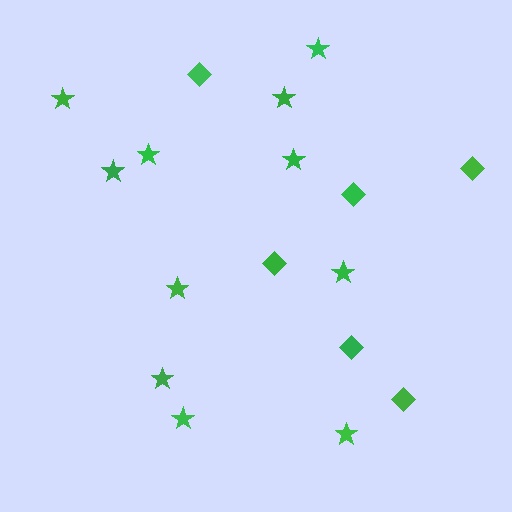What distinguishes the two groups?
There are 2 groups: one group of stars (11) and one group of diamonds (6).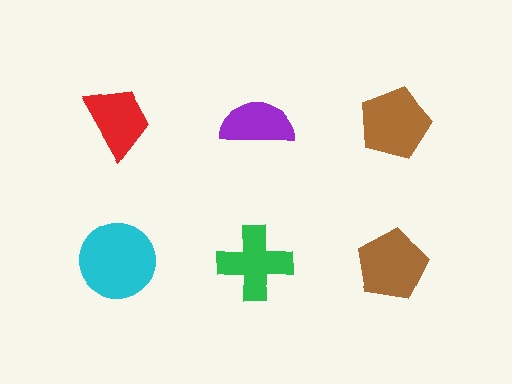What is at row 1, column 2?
A purple semicircle.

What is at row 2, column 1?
A cyan circle.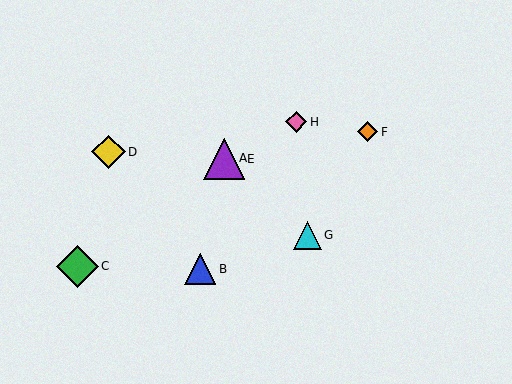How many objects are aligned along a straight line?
3 objects (A, E, G) are aligned along a straight line.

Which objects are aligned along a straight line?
Objects A, E, G are aligned along a straight line.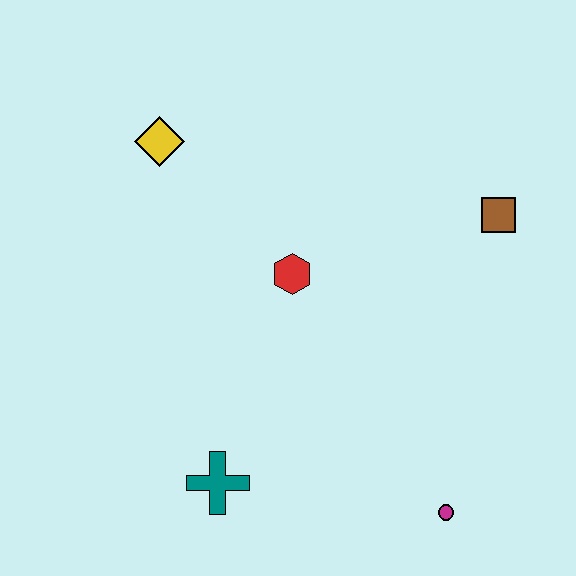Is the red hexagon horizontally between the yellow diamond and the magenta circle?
Yes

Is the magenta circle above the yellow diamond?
No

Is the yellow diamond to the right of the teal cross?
No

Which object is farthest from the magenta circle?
The yellow diamond is farthest from the magenta circle.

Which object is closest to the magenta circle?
The teal cross is closest to the magenta circle.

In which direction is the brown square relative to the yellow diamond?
The brown square is to the right of the yellow diamond.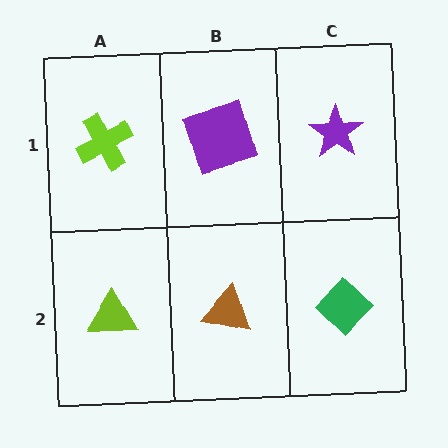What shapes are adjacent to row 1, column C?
A green diamond (row 2, column C), a purple square (row 1, column B).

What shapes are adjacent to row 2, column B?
A purple square (row 1, column B), a lime triangle (row 2, column A), a green diamond (row 2, column C).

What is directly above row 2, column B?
A purple square.